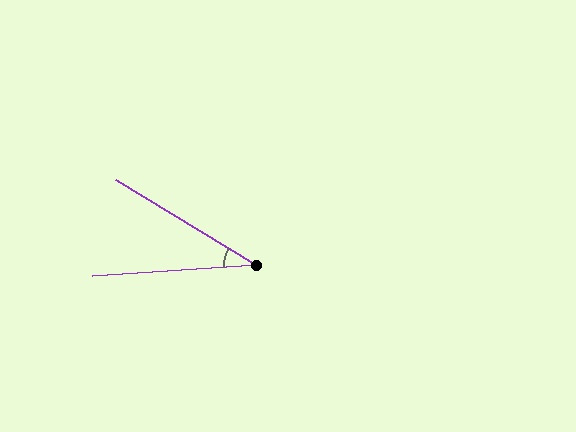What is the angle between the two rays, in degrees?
Approximately 35 degrees.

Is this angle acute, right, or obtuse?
It is acute.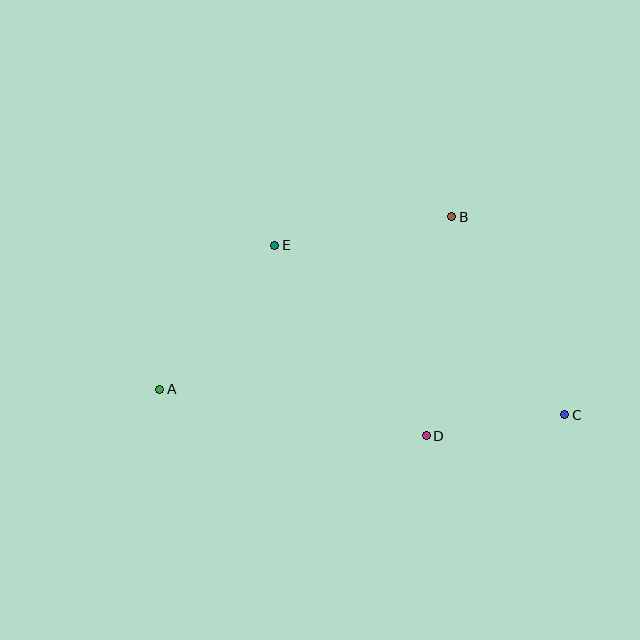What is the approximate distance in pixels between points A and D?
The distance between A and D is approximately 271 pixels.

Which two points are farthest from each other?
Points A and C are farthest from each other.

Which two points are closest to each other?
Points C and D are closest to each other.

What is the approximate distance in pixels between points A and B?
The distance between A and B is approximately 339 pixels.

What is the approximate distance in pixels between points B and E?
The distance between B and E is approximately 180 pixels.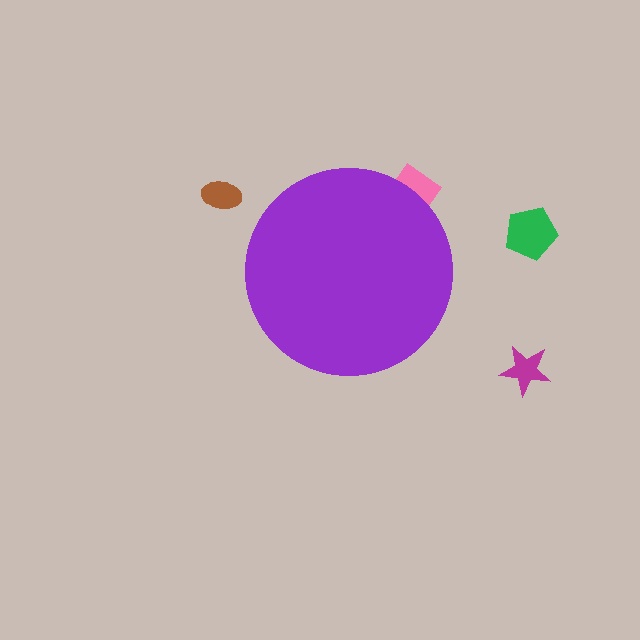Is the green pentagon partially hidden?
No, the green pentagon is fully visible.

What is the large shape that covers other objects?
A purple circle.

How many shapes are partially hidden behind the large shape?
1 shape is partially hidden.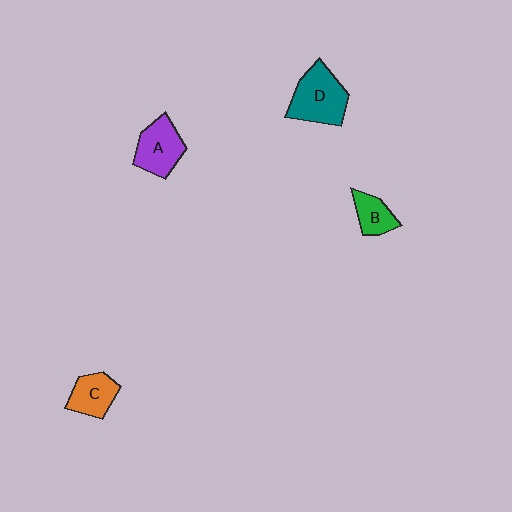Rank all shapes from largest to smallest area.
From largest to smallest: D (teal), A (purple), C (orange), B (green).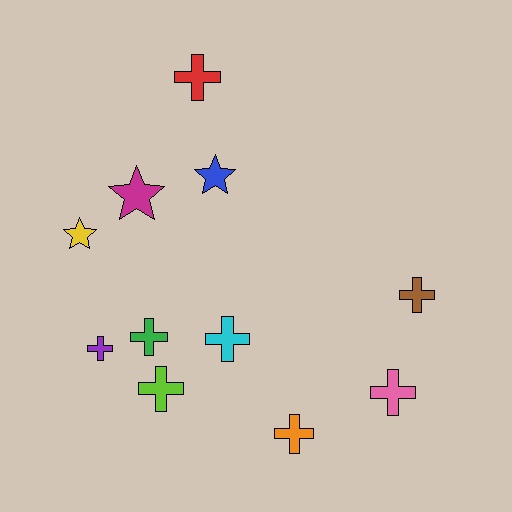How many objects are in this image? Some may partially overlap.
There are 11 objects.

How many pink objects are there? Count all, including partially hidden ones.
There is 1 pink object.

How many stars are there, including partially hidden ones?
There are 3 stars.